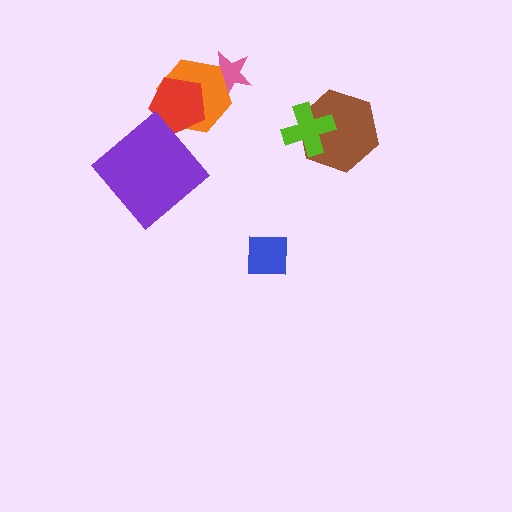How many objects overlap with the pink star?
1 object overlaps with the pink star.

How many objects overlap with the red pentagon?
1 object overlaps with the red pentagon.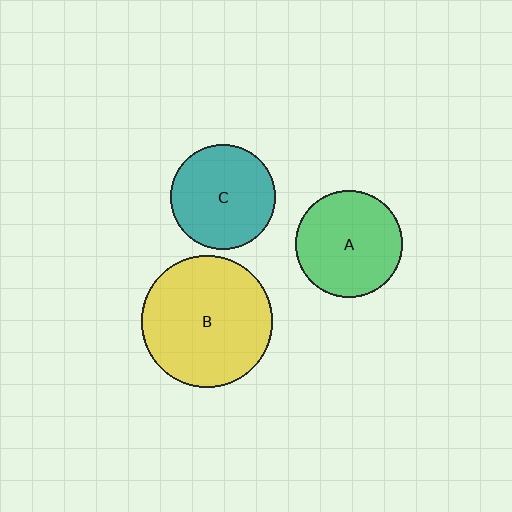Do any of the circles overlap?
No, none of the circles overlap.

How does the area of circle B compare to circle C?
Approximately 1.6 times.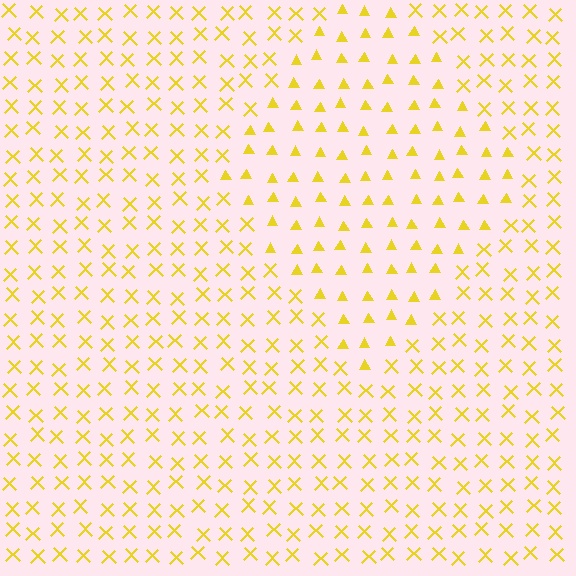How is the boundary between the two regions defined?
The boundary is defined by a change in element shape: triangles inside vs. X marks outside. All elements share the same color and spacing.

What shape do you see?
I see a diamond.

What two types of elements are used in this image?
The image uses triangles inside the diamond region and X marks outside it.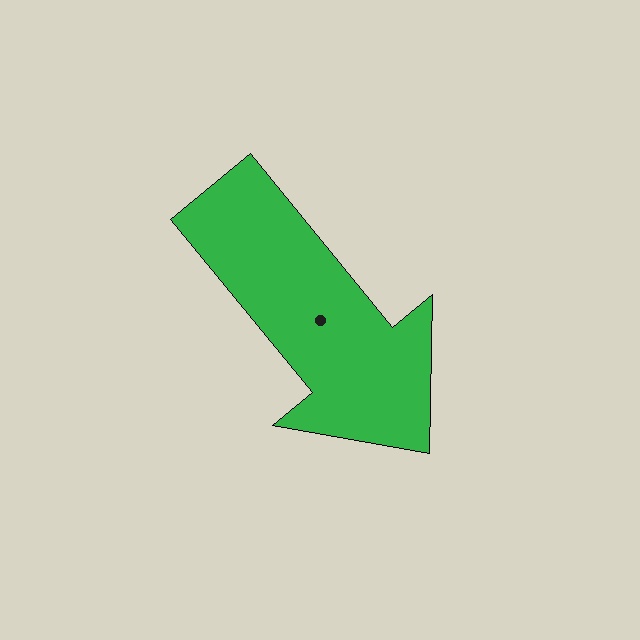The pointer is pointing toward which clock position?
Roughly 5 o'clock.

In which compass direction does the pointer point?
Southeast.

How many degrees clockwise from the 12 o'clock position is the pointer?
Approximately 141 degrees.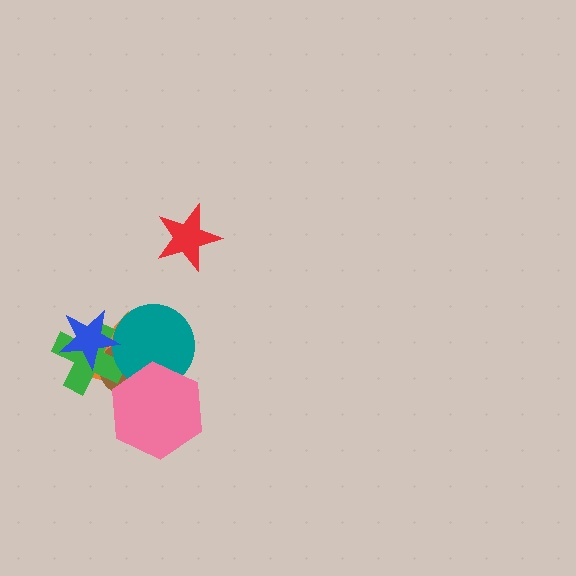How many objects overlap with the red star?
0 objects overlap with the red star.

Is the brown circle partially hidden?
Yes, it is partially covered by another shape.